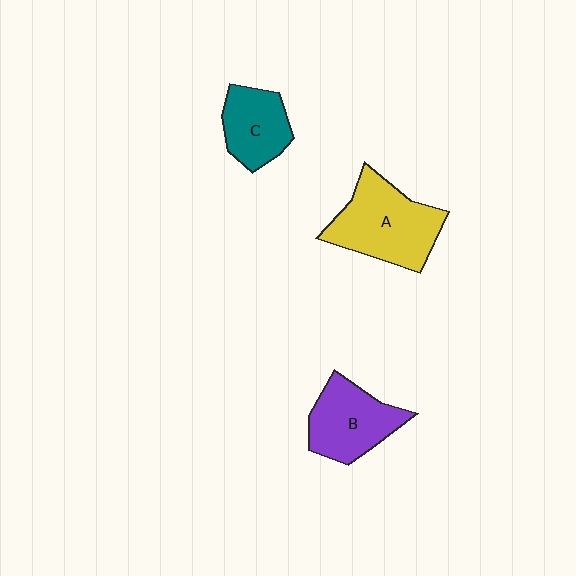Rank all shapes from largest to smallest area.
From largest to smallest: A (yellow), B (purple), C (teal).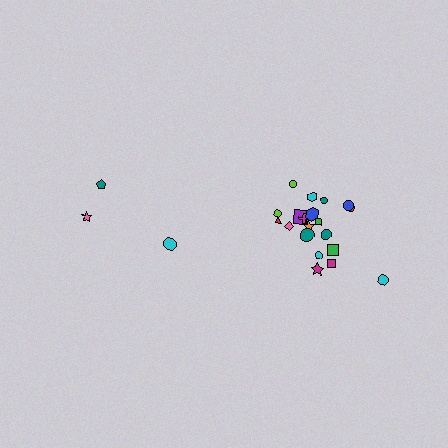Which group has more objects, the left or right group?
The right group.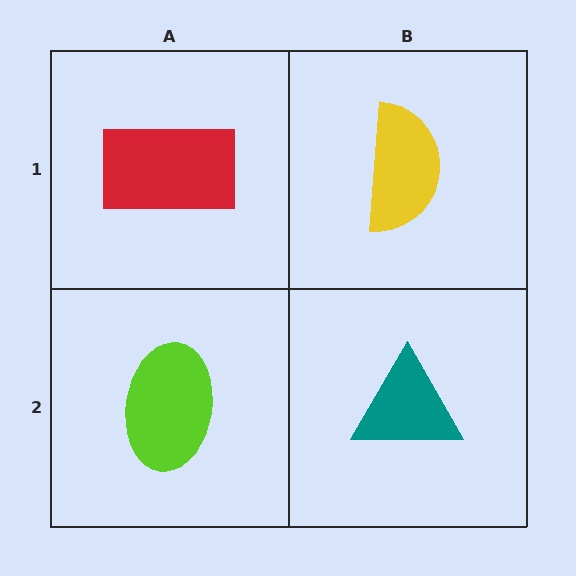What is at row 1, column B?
A yellow semicircle.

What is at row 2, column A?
A lime ellipse.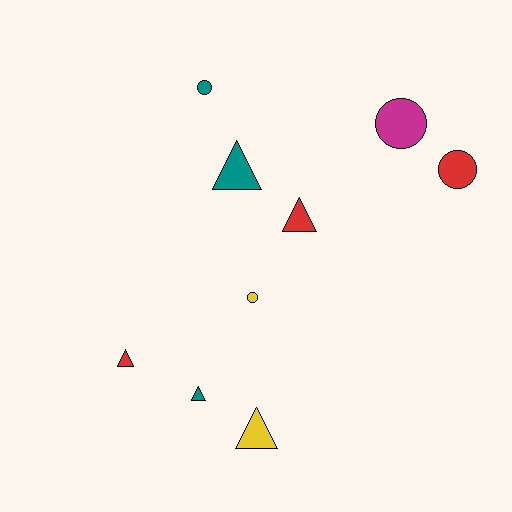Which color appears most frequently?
Red, with 3 objects.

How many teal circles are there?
There is 1 teal circle.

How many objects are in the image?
There are 9 objects.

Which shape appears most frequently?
Triangle, with 5 objects.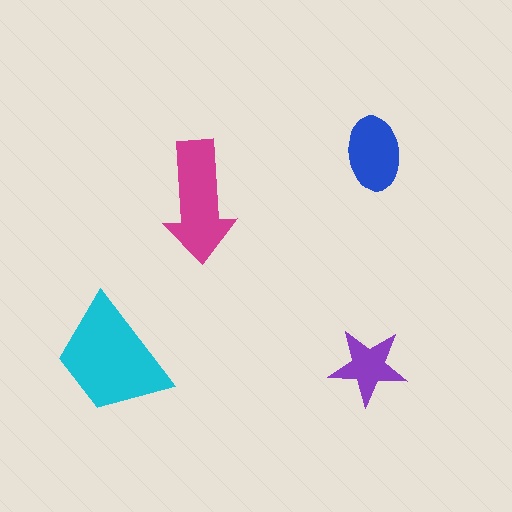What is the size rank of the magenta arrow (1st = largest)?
2nd.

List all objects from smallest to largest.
The purple star, the blue ellipse, the magenta arrow, the cyan trapezoid.